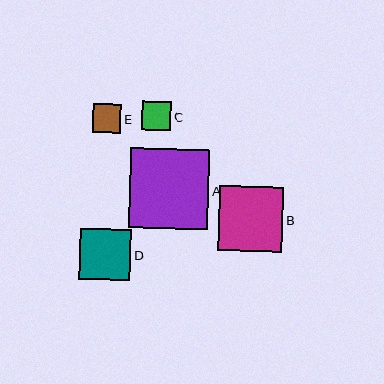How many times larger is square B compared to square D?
Square B is approximately 1.3 times the size of square D.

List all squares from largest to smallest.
From largest to smallest: A, B, D, C, E.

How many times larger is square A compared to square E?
Square A is approximately 2.8 times the size of square E.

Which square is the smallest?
Square E is the smallest with a size of approximately 28 pixels.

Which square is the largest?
Square A is the largest with a size of approximately 80 pixels.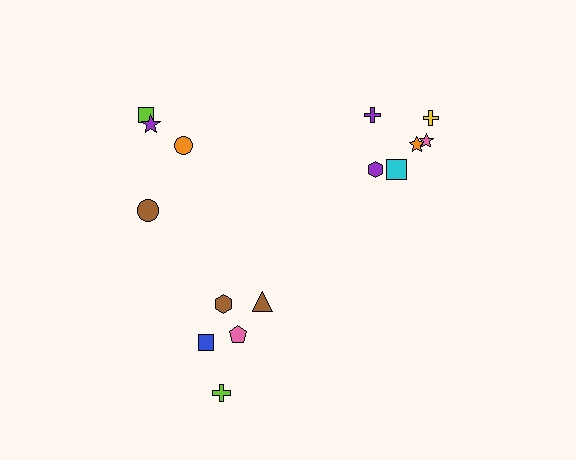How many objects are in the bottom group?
There are 5 objects.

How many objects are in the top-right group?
There are 6 objects.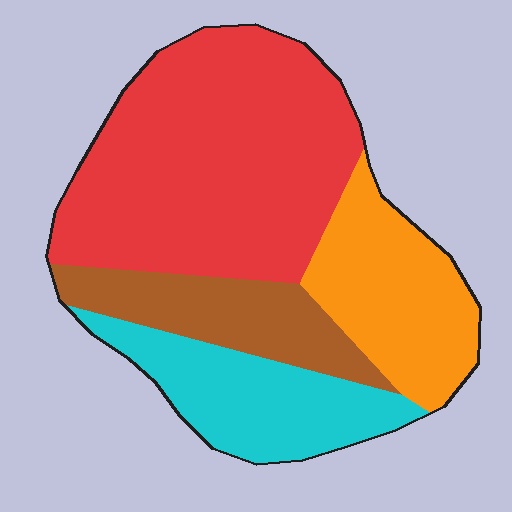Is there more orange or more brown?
Orange.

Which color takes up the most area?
Red, at roughly 45%.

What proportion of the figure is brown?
Brown covers 15% of the figure.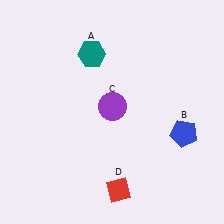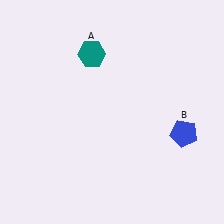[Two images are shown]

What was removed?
The red diamond (D), the purple circle (C) were removed in Image 2.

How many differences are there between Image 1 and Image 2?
There are 2 differences between the two images.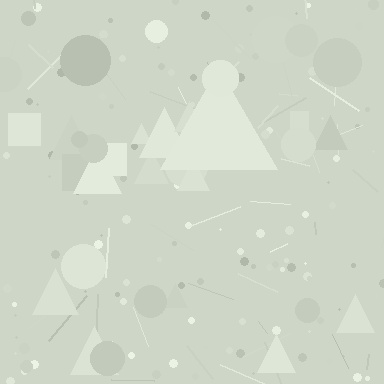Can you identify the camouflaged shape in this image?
The camouflaged shape is a triangle.